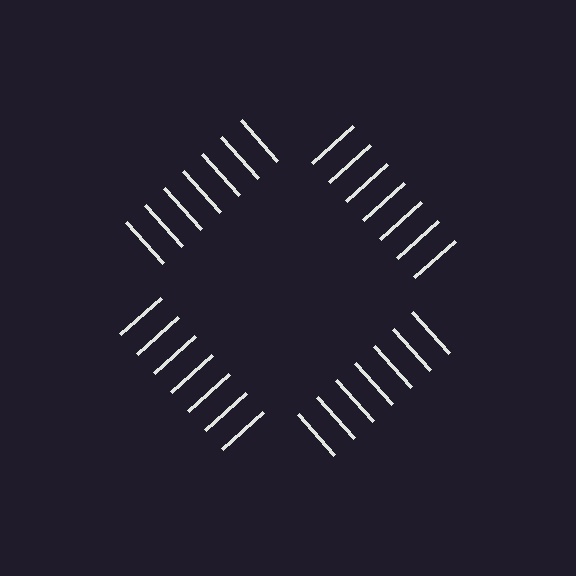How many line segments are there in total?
28 — 7 along each of the 4 edges.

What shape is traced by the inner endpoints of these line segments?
An illusory square — the line segments terminate on its edges but no continuous stroke is drawn.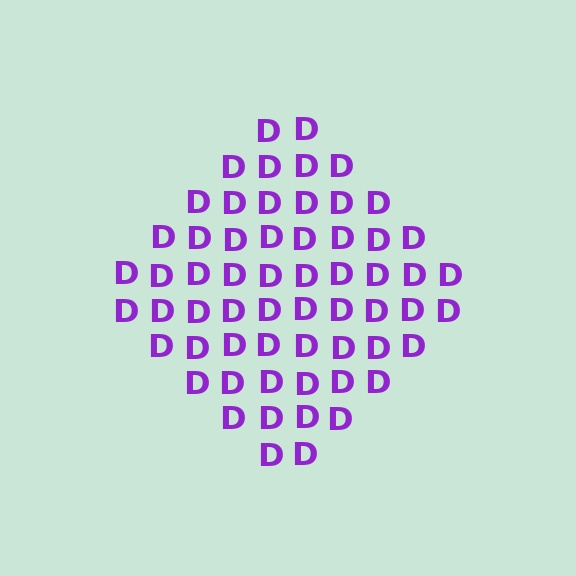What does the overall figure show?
The overall figure shows a diamond.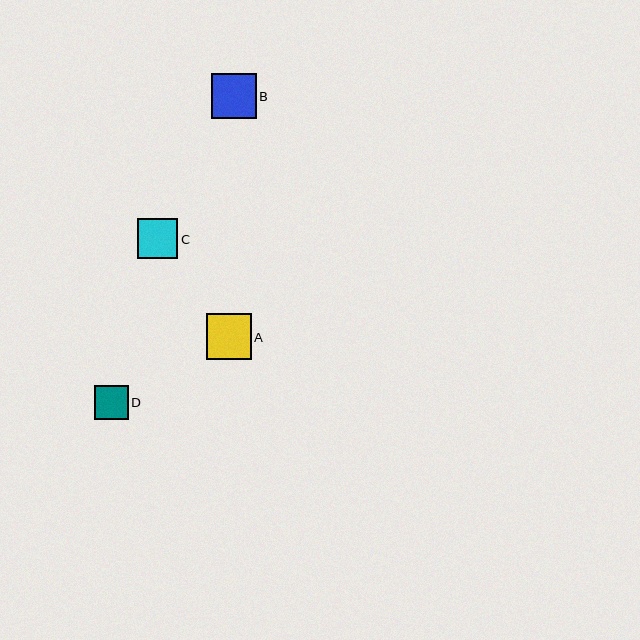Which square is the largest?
Square A is the largest with a size of approximately 45 pixels.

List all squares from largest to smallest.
From largest to smallest: A, B, C, D.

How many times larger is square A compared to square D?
Square A is approximately 1.4 times the size of square D.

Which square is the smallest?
Square D is the smallest with a size of approximately 33 pixels.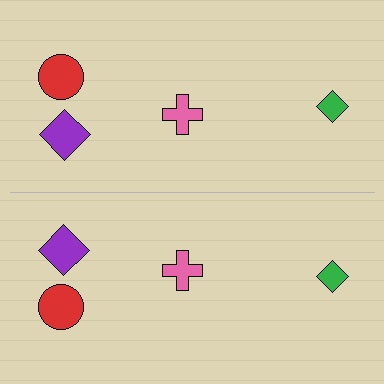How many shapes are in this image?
There are 8 shapes in this image.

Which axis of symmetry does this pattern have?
The pattern has a horizontal axis of symmetry running through the center of the image.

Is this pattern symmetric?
Yes, this pattern has bilateral (reflection) symmetry.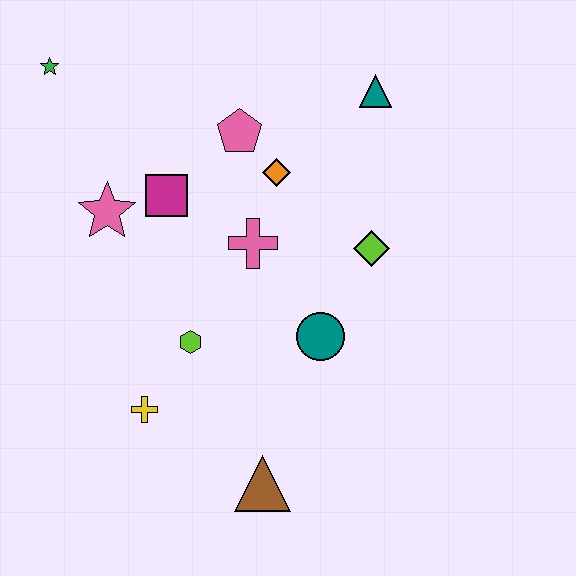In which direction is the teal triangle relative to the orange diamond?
The teal triangle is to the right of the orange diamond.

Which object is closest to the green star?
The pink star is closest to the green star.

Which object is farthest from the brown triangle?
The green star is farthest from the brown triangle.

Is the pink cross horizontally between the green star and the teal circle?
Yes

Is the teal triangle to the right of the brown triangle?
Yes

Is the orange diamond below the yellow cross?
No